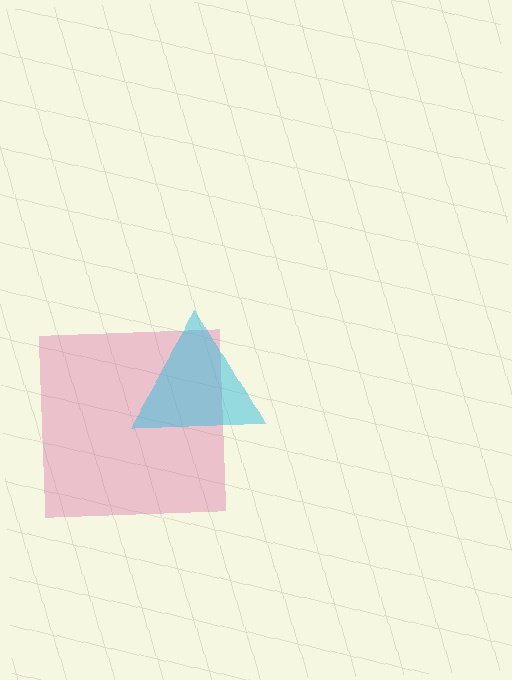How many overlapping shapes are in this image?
There are 2 overlapping shapes in the image.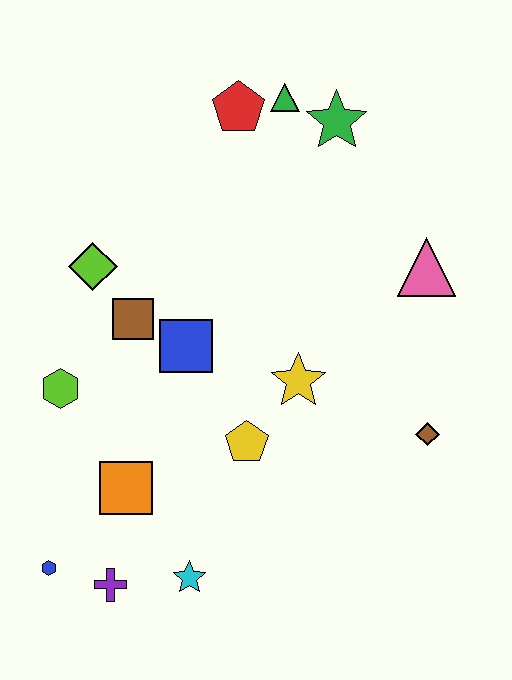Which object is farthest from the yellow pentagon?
The green triangle is farthest from the yellow pentagon.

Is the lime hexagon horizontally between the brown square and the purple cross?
No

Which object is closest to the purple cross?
The blue hexagon is closest to the purple cross.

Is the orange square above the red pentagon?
No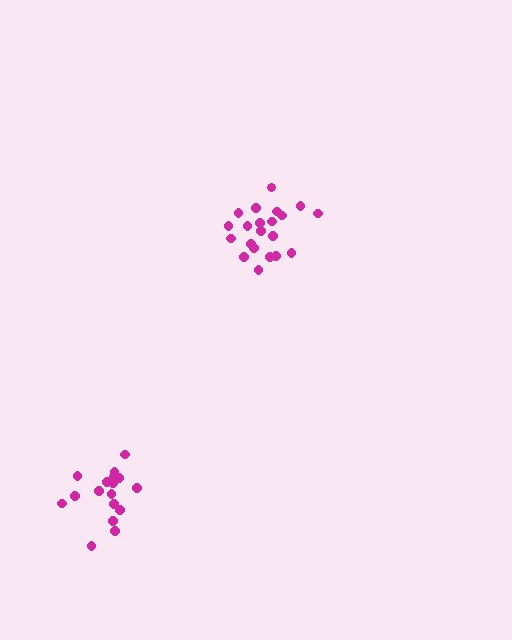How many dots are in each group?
Group 1: 21 dots, Group 2: 17 dots (38 total).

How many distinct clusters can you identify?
There are 2 distinct clusters.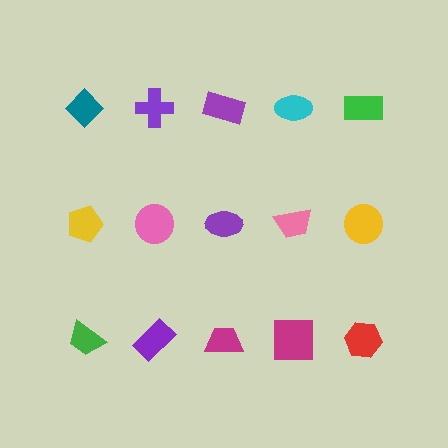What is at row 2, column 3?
A purple ellipse.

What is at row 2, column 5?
A yellow circle.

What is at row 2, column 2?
A pink circle.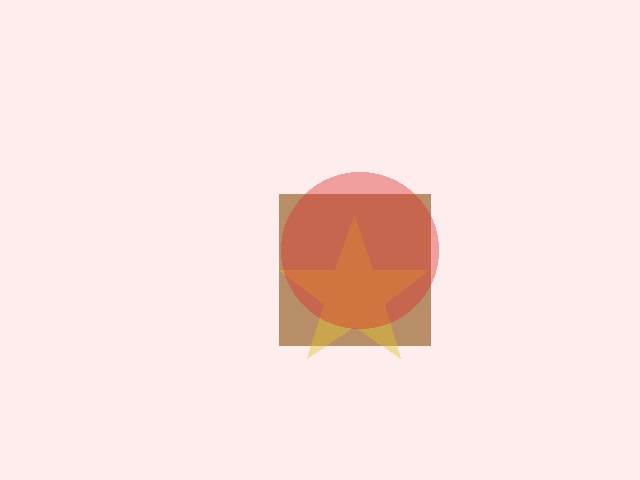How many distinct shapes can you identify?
There are 3 distinct shapes: a brown square, a yellow star, a red circle.